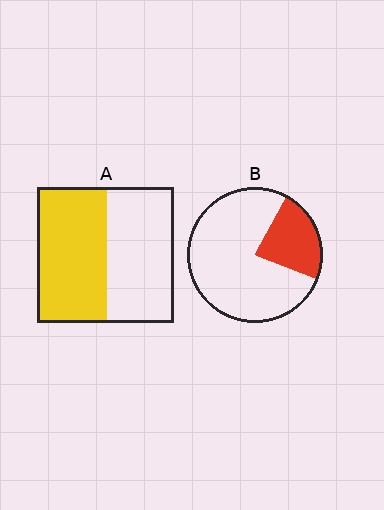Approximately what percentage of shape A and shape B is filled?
A is approximately 50% and B is approximately 25%.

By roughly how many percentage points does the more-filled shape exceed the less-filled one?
By roughly 30 percentage points (A over B).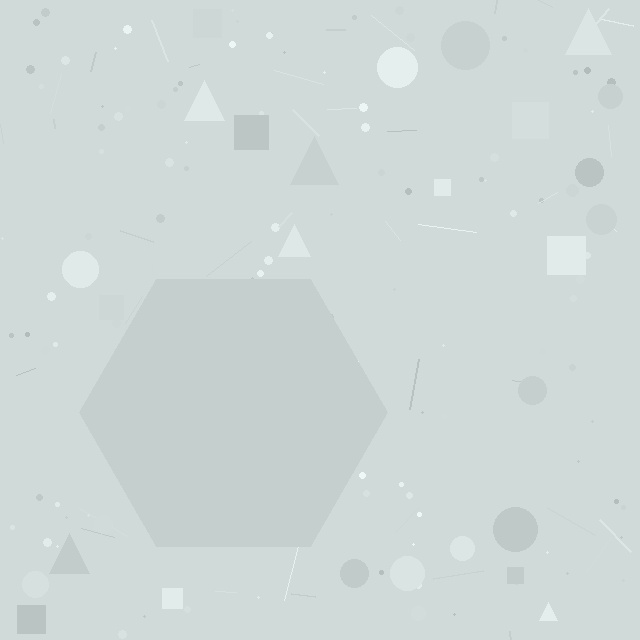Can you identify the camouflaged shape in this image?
The camouflaged shape is a hexagon.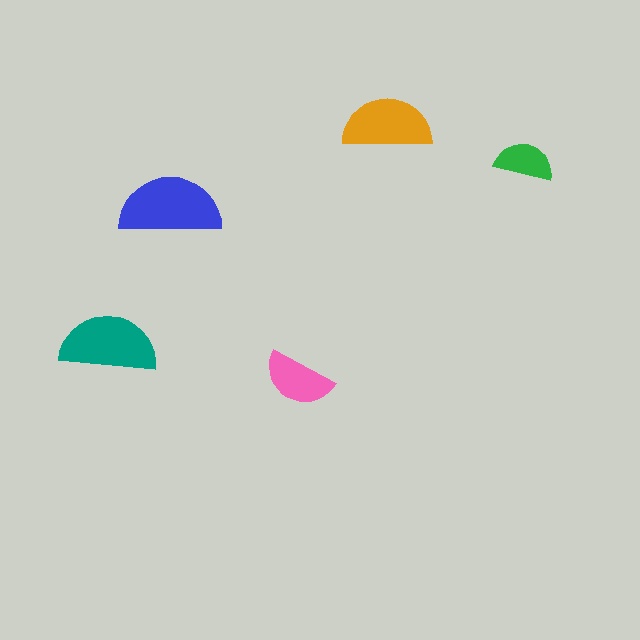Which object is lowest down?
The pink semicircle is bottommost.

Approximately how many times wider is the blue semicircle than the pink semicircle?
About 1.5 times wider.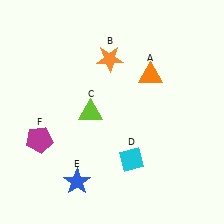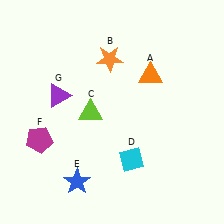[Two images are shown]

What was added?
A purple triangle (G) was added in Image 2.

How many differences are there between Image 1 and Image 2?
There is 1 difference between the two images.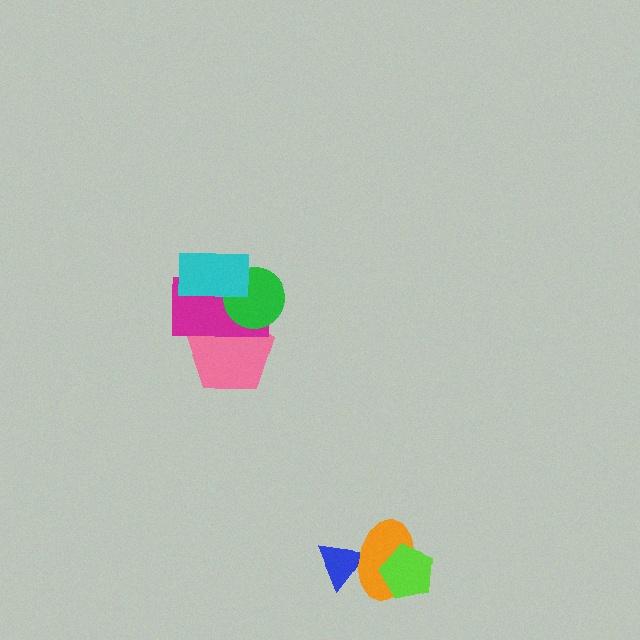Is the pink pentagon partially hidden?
Yes, it is partially covered by another shape.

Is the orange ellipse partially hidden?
Yes, it is partially covered by another shape.